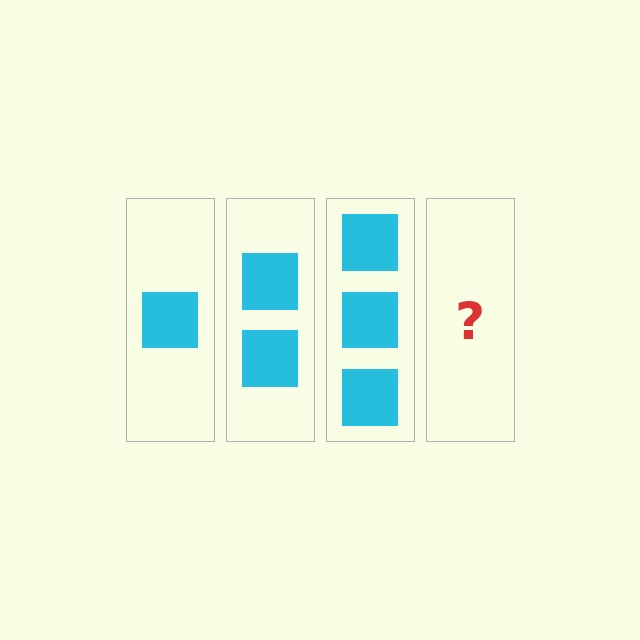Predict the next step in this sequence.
The next step is 4 squares.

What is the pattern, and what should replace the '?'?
The pattern is that each step adds one more square. The '?' should be 4 squares.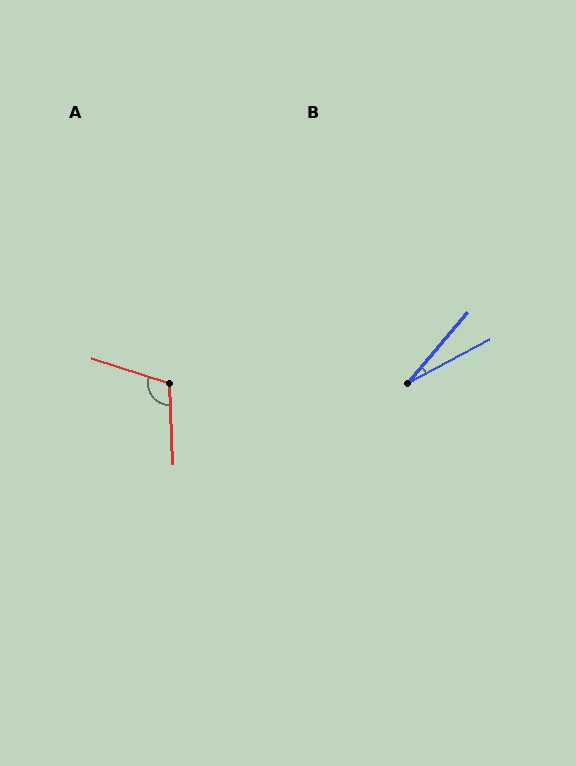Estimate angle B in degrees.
Approximately 22 degrees.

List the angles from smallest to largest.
B (22°), A (110°).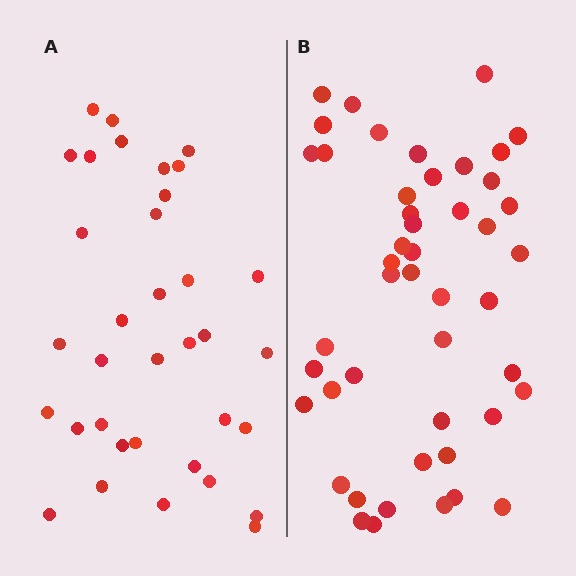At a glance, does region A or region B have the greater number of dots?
Region B (the right region) has more dots.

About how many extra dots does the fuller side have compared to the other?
Region B has roughly 12 or so more dots than region A.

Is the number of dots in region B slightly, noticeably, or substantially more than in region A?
Region B has noticeably more, but not dramatically so. The ratio is roughly 1.3 to 1.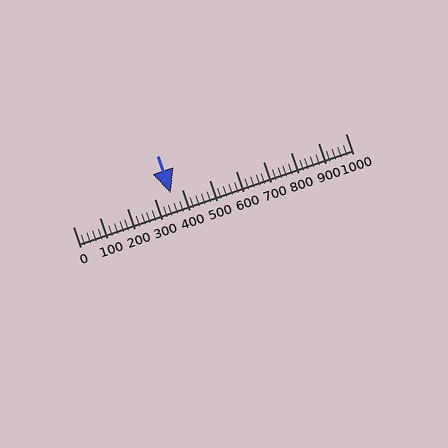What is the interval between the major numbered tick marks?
The major tick marks are spaced 100 units apart.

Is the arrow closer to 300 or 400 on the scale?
The arrow is closer to 400.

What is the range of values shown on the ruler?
The ruler shows values from 0 to 1000.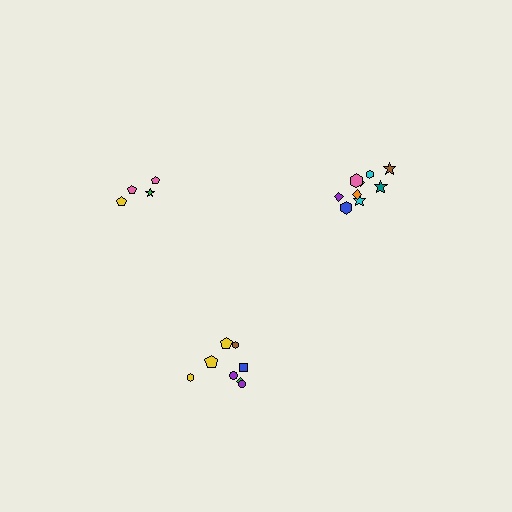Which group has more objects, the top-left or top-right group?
The top-right group.